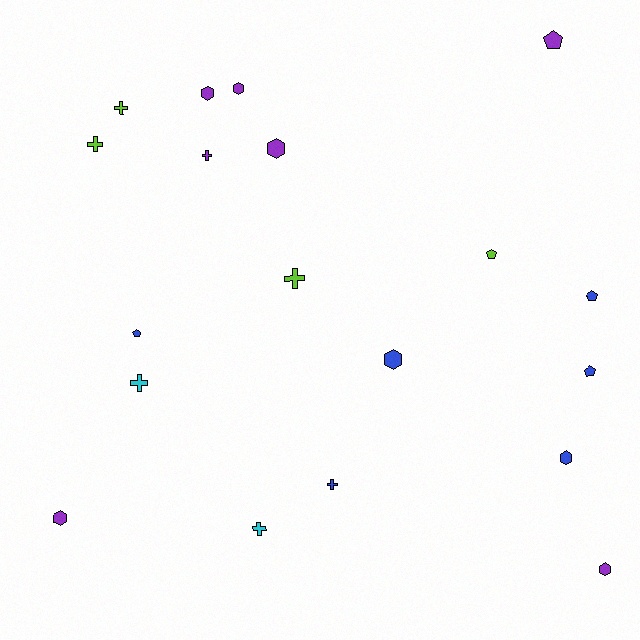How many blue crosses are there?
There is 1 blue cross.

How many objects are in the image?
There are 19 objects.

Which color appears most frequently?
Purple, with 7 objects.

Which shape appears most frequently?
Hexagon, with 7 objects.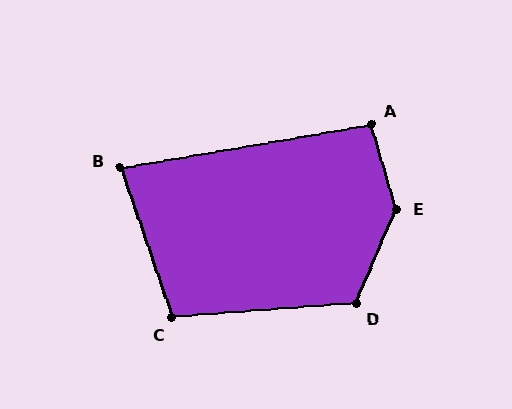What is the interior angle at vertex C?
Approximately 105 degrees (obtuse).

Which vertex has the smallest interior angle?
B, at approximately 81 degrees.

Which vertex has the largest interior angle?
E, at approximately 140 degrees.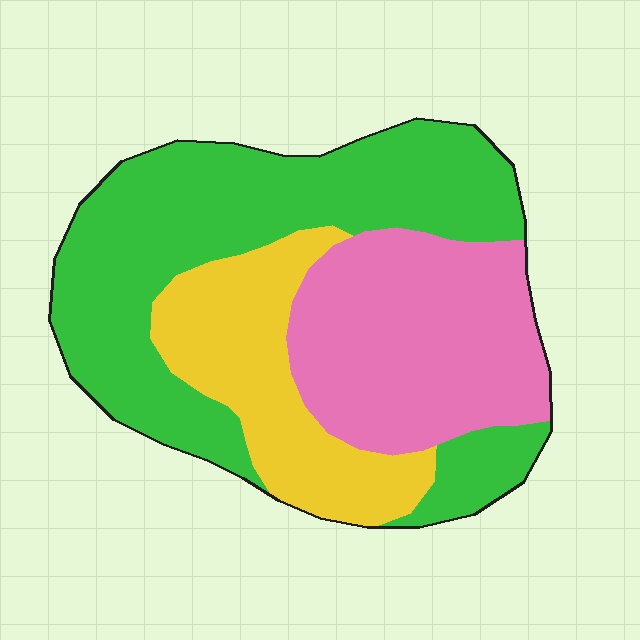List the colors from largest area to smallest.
From largest to smallest: green, pink, yellow.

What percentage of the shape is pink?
Pink covers 30% of the shape.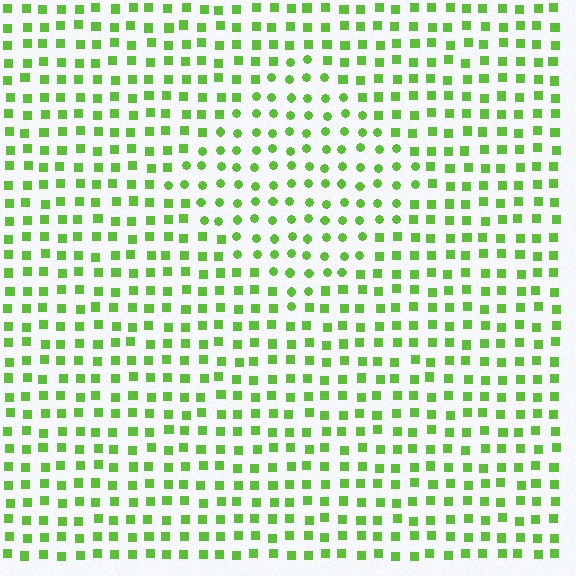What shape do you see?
I see a diamond.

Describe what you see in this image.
The image is filled with small lime elements arranged in a uniform grid. A diamond-shaped region contains circles, while the surrounding area contains squares. The boundary is defined purely by the change in element shape.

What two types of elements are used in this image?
The image uses circles inside the diamond region and squares outside it.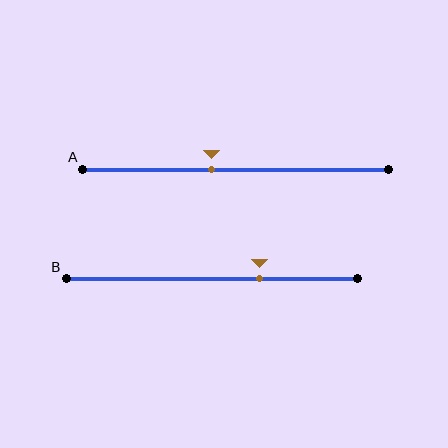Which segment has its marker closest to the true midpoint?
Segment A has its marker closest to the true midpoint.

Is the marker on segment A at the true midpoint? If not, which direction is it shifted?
No, the marker on segment A is shifted to the left by about 8% of the segment length.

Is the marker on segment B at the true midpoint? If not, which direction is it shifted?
No, the marker on segment B is shifted to the right by about 16% of the segment length.